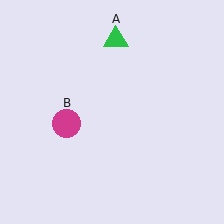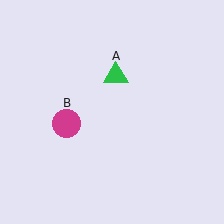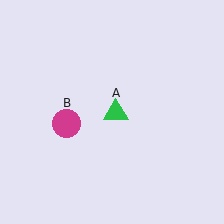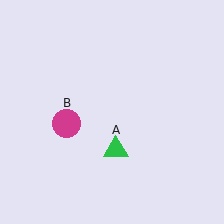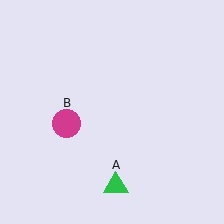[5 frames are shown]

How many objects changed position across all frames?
1 object changed position: green triangle (object A).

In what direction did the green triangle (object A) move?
The green triangle (object A) moved down.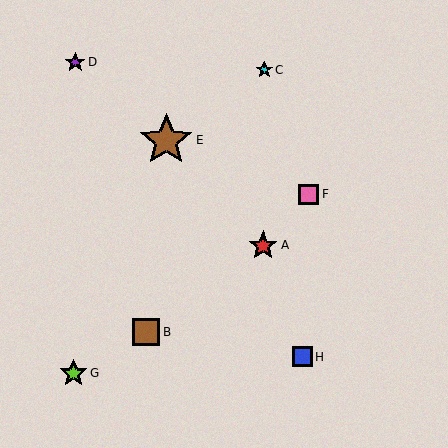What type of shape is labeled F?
Shape F is a pink square.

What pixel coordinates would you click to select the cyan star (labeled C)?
Click at (264, 70) to select the cyan star C.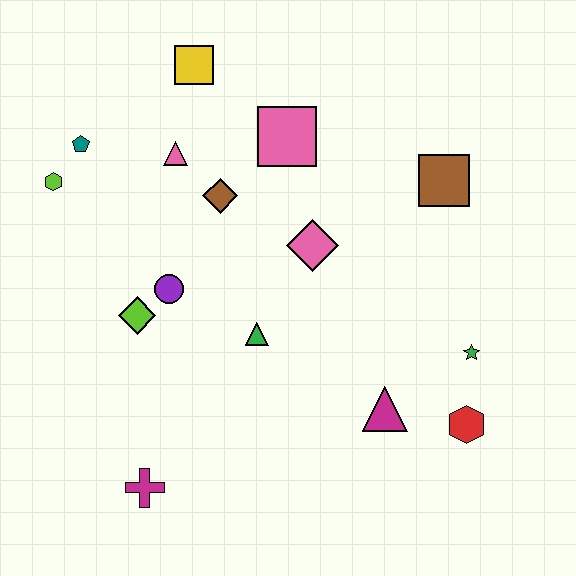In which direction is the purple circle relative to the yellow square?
The purple circle is below the yellow square.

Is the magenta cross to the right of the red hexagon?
No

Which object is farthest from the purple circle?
The red hexagon is farthest from the purple circle.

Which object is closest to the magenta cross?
The lime diamond is closest to the magenta cross.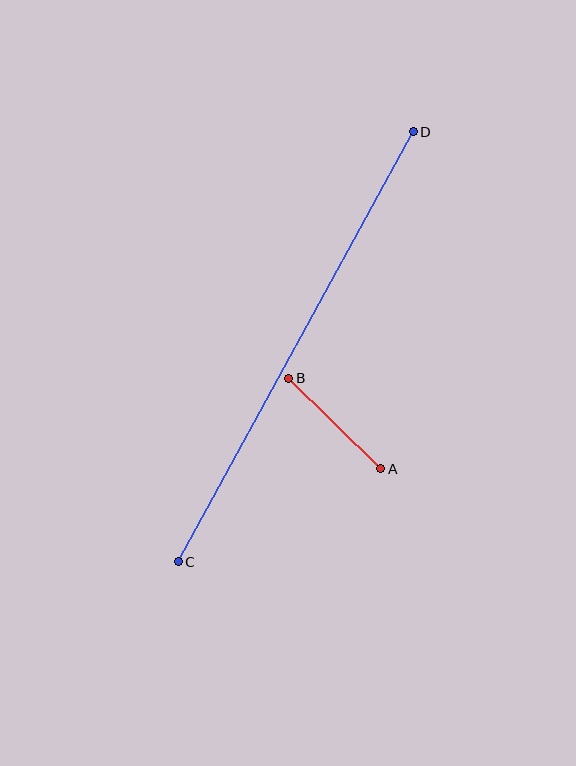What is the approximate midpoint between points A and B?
The midpoint is at approximately (335, 424) pixels.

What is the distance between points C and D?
The distance is approximately 490 pixels.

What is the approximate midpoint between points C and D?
The midpoint is at approximately (296, 347) pixels.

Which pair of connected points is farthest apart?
Points C and D are farthest apart.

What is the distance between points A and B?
The distance is approximately 129 pixels.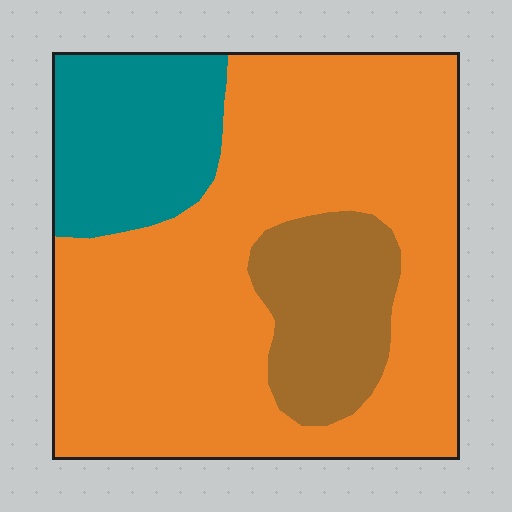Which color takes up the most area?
Orange, at roughly 65%.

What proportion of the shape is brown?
Brown takes up about one sixth (1/6) of the shape.